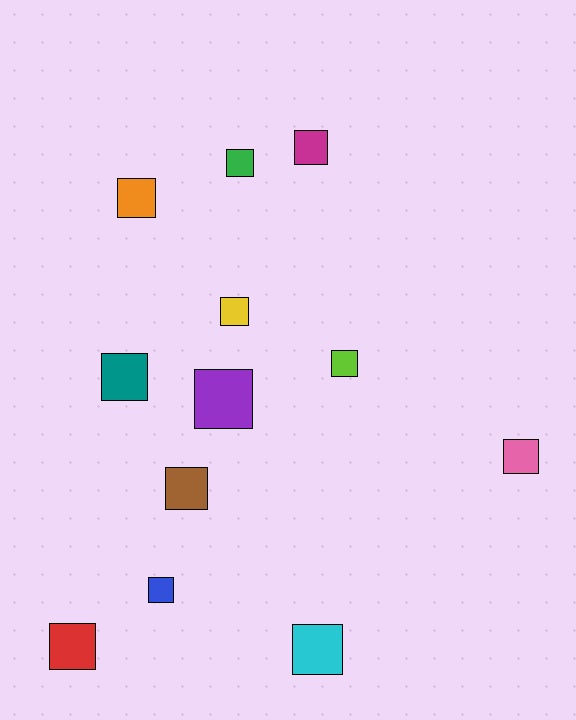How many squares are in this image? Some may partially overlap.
There are 12 squares.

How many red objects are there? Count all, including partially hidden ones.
There is 1 red object.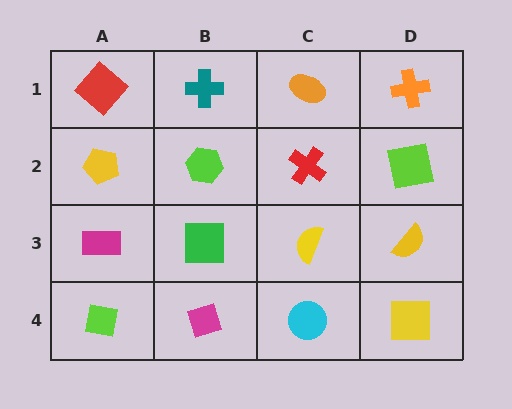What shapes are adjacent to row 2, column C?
An orange ellipse (row 1, column C), a yellow semicircle (row 3, column C), a lime hexagon (row 2, column B), a lime square (row 2, column D).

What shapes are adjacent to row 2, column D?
An orange cross (row 1, column D), a yellow semicircle (row 3, column D), a red cross (row 2, column C).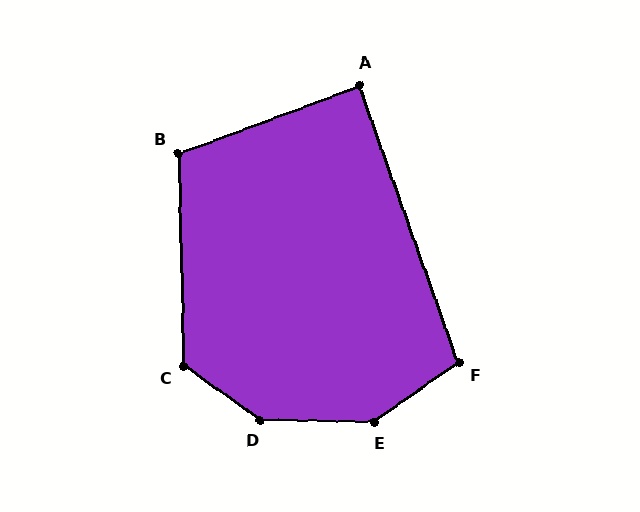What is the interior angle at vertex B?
Approximately 109 degrees (obtuse).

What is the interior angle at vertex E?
Approximately 144 degrees (obtuse).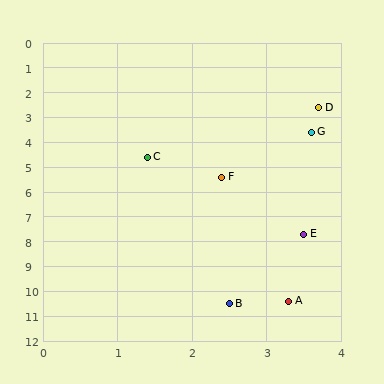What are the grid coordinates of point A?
Point A is at approximately (3.3, 10.4).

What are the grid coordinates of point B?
Point B is at approximately (2.5, 10.5).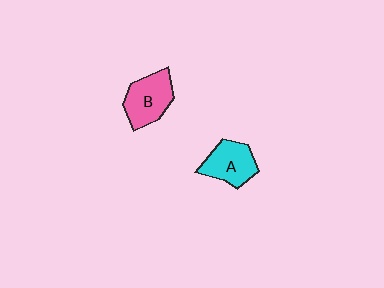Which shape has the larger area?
Shape B (pink).